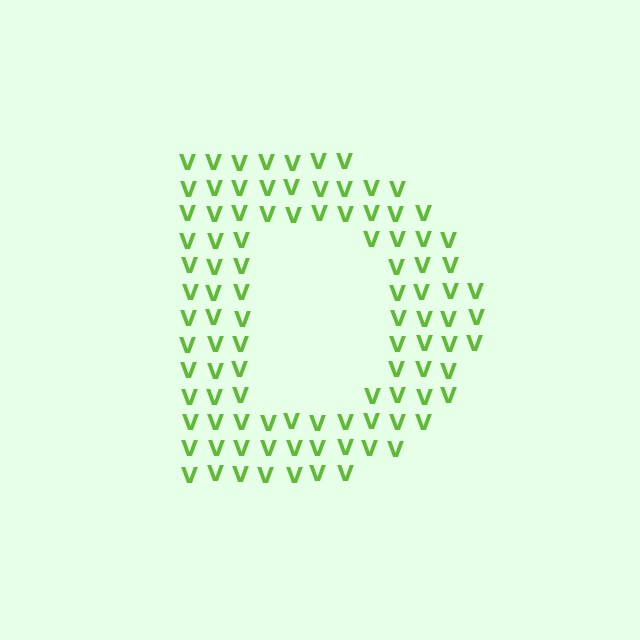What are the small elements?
The small elements are letter V's.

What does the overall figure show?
The overall figure shows the letter D.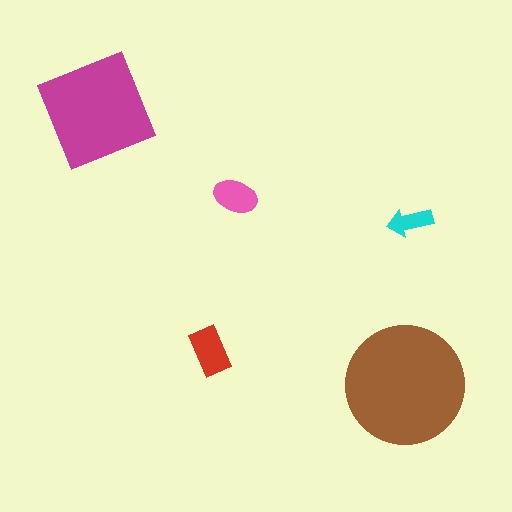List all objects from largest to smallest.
The brown circle, the magenta diamond, the red rectangle, the pink ellipse, the cyan arrow.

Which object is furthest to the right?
The cyan arrow is rightmost.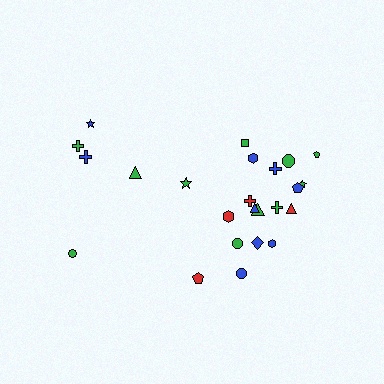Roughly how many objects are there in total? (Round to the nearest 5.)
Roughly 25 objects in total.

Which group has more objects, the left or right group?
The right group.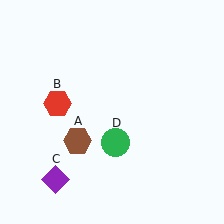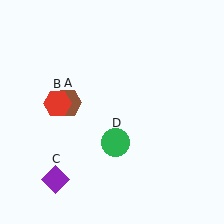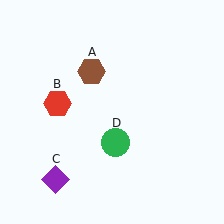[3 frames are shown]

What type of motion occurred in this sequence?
The brown hexagon (object A) rotated clockwise around the center of the scene.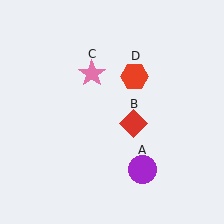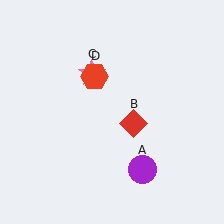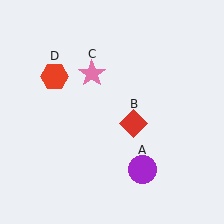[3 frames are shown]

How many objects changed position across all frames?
1 object changed position: red hexagon (object D).